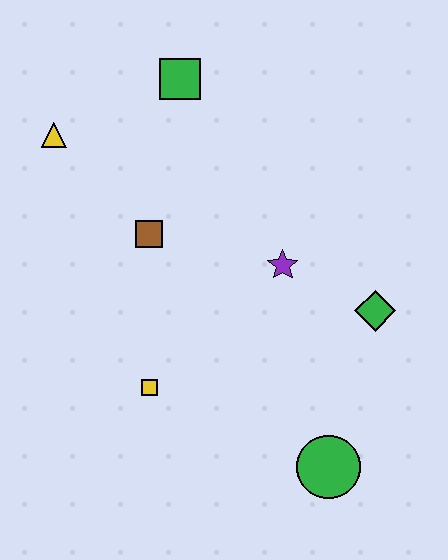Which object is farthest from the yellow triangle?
The green circle is farthest from the yellow triangle.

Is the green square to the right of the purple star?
No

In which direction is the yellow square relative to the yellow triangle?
The yellow square is below the yellow triangle.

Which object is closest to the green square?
The yellow triangle is closest to the green square.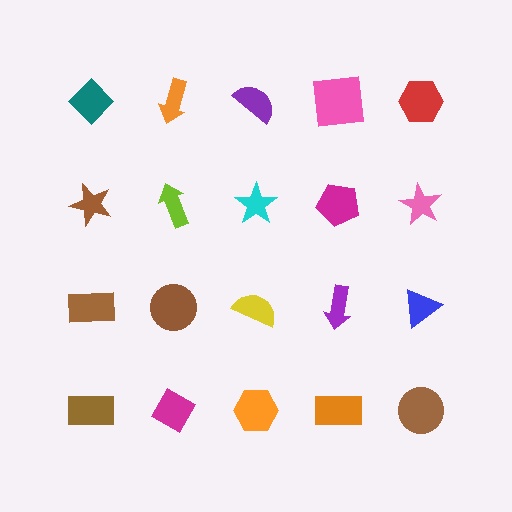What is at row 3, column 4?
A purple arrow.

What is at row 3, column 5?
A blue triangle.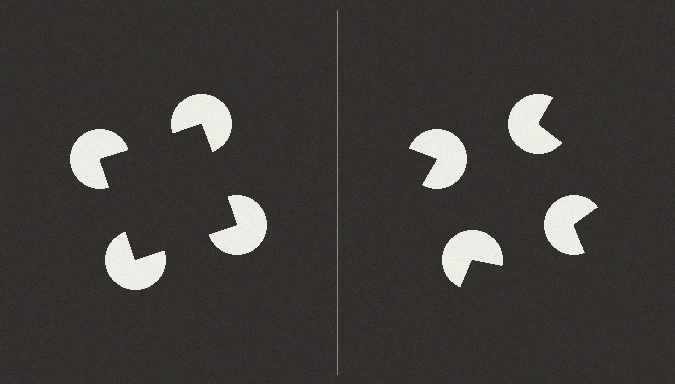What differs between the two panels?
The pac-man discs are positioned identically on both sides; only the wedge orientations differ. On the left they align to a square; on the right they are misaligned.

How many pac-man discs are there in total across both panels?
8 — 4 on each side.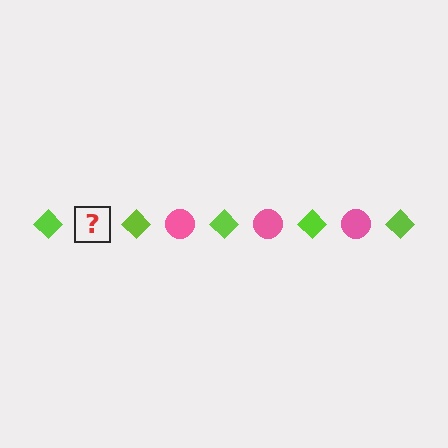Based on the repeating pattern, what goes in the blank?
The blank should be a pink circle.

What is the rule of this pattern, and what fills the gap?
The rule is that the pattern alternates between lime diamond and pink circle. The gap should be filled with a pink circle.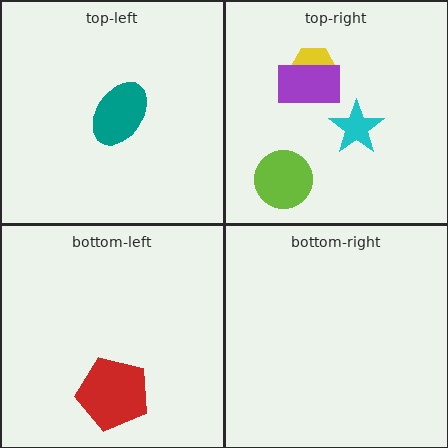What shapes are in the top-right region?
The lime circle, the yellow hexagon, the cyan star, the purple rectangle.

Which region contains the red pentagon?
The bottom-left region.